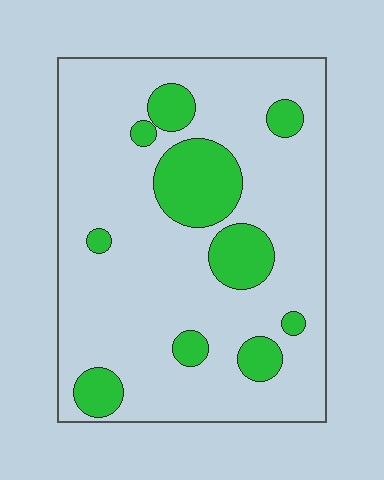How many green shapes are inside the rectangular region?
10.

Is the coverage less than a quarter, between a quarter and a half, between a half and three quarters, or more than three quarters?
Less than a quarter.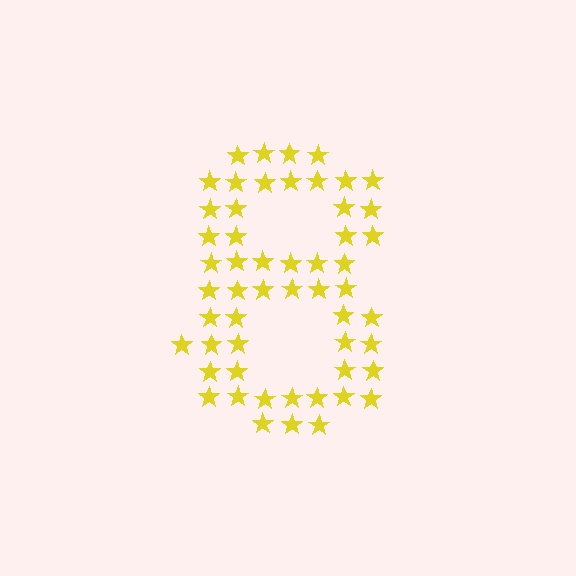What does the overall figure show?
The overall figure shows the digit 8.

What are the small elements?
The small elements are stars.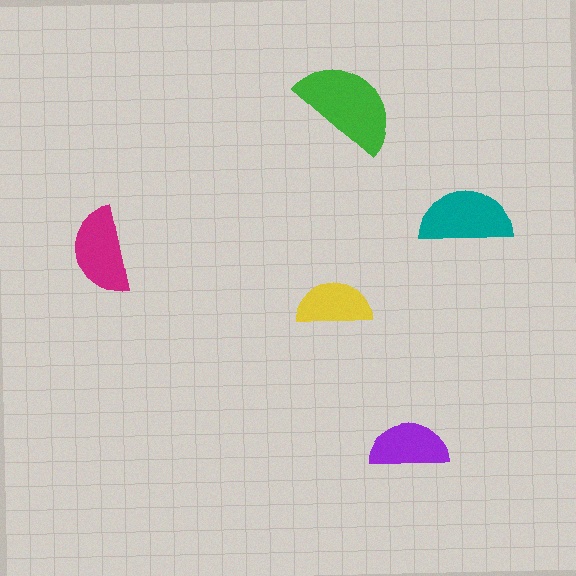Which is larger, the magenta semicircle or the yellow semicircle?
The magenta one.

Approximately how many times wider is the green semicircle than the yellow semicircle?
About 1.5 times wider.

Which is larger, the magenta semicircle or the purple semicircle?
The magenta one.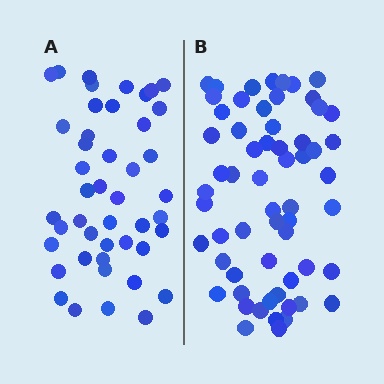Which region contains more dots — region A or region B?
Region B (the right region) has more dots.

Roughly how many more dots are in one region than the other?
Region B has approximately 15 more dots than region A.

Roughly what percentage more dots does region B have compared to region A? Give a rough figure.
About 35% more.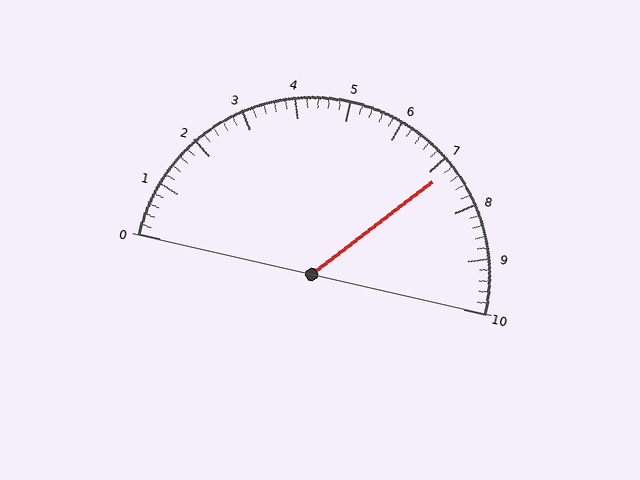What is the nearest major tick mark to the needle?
The nearest major tick mark is 7.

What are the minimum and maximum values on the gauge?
The gauge ranges from 0 to 10.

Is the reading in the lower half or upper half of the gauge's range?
The reading is in the upper half of the range (0 to 10).